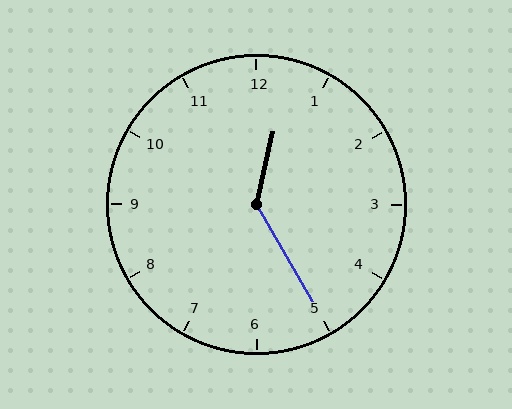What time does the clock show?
12:25.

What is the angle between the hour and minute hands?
Approximately 138 degrees.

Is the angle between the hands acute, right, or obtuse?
It is obtuse.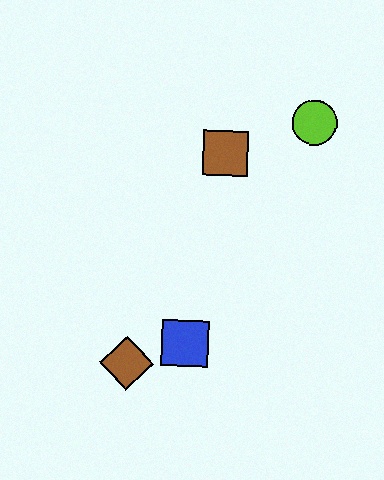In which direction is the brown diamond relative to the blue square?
The brown diamond is to the left of the blue square.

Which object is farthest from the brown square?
The brown diamond is farthest from the brown square.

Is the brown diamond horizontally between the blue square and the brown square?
No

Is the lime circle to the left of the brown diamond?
No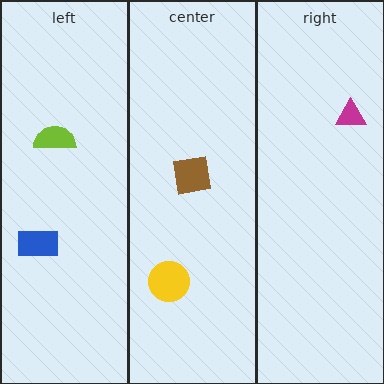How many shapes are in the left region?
2.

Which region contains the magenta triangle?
The right region.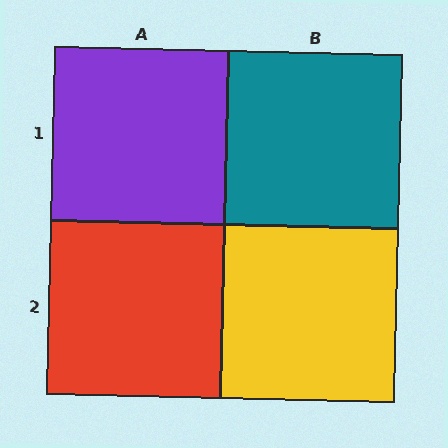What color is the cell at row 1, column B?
Teal.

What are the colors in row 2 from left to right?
Red, yellow.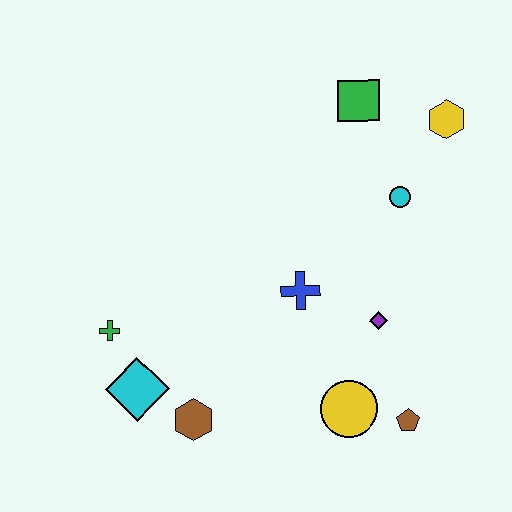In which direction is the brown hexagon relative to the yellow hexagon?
The brown hexagon is below the yellow hexagon.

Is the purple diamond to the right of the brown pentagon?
No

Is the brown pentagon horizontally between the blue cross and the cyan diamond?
No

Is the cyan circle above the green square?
No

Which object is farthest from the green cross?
The yellow hexagon is farthest from the green cross.